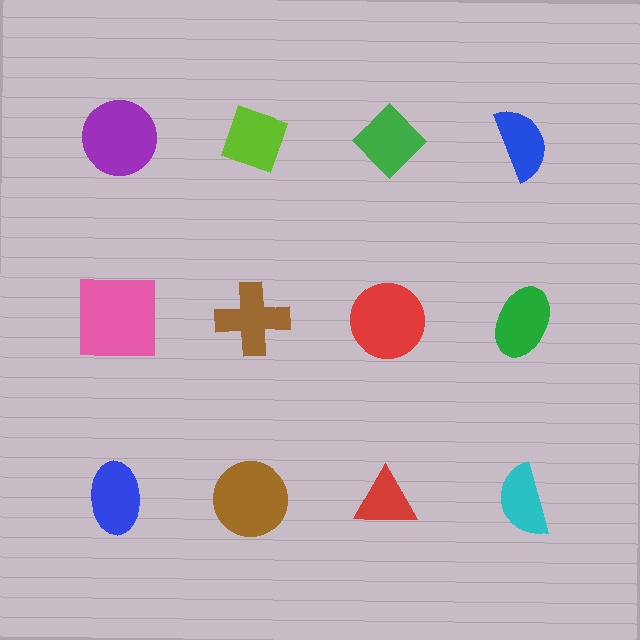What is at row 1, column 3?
A green diamond.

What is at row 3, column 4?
A cyan semicircle.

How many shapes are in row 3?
4 shapes.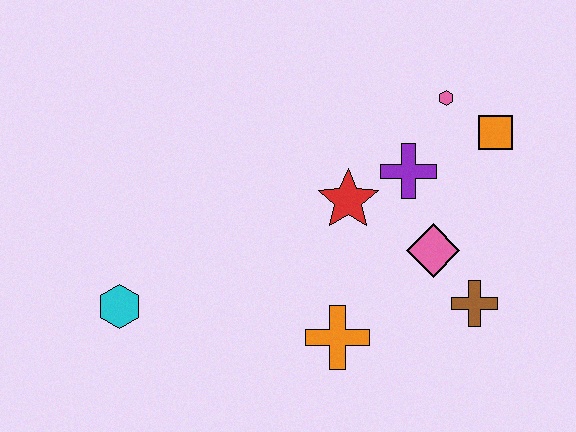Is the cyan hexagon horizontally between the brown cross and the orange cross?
No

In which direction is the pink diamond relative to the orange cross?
The pink diamond is to the right of the orange cross.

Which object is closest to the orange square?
The pink hexagon is closest to the orange square.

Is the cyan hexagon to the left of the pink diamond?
Yes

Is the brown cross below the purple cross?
Yes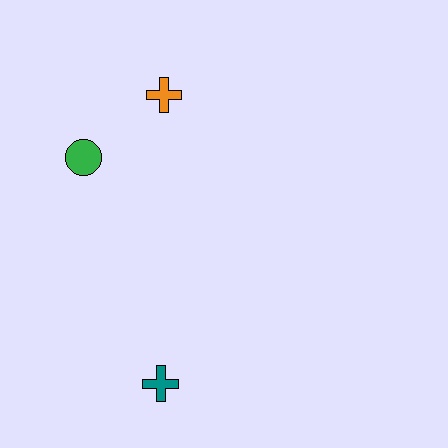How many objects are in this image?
There are 3 objects.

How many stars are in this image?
There are no stars.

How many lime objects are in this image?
There are no lime objects.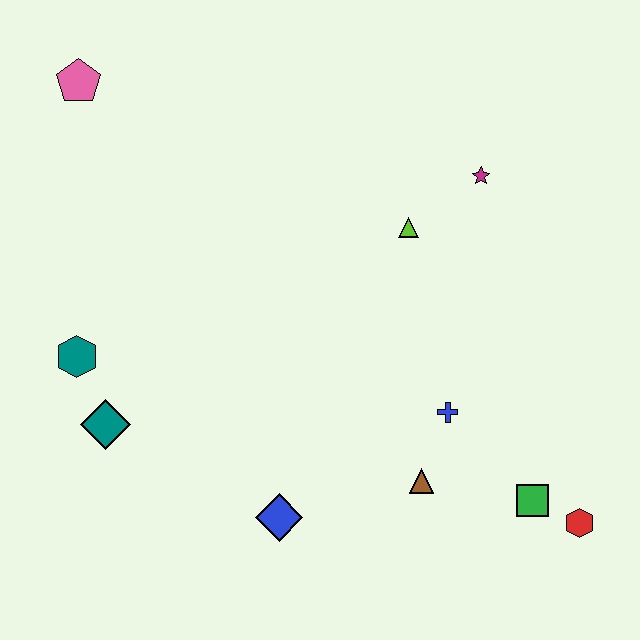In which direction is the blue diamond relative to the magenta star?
The blue diamond is below the magenta star.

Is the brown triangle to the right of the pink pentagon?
Yes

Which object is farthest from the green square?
The pink pentagon is farthest from the green square.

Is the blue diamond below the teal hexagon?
Yes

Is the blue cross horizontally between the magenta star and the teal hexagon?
Yes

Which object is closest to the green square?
The red hexagon is closest to the green square.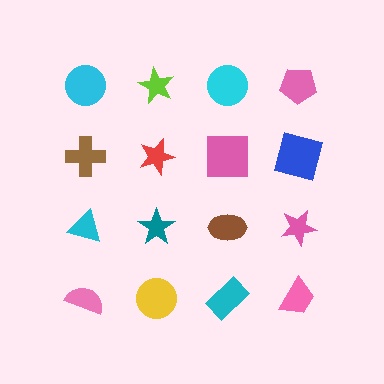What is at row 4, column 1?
A pink semicircle.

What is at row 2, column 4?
A blue square.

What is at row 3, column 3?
A brown ellipse.